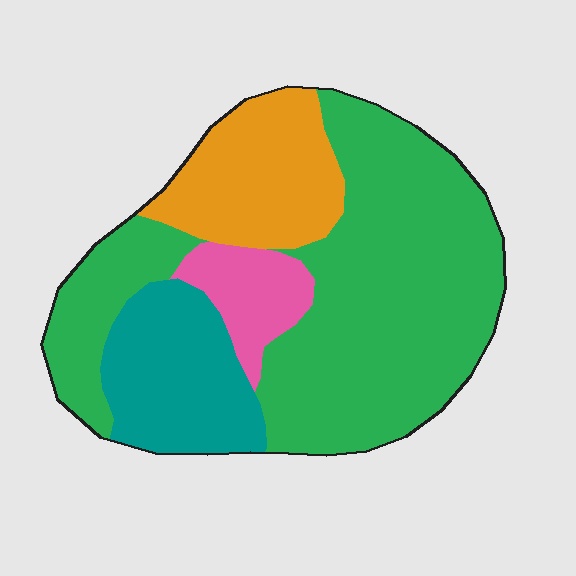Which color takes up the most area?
Green, at roughly 55%.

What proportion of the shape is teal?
Teal takes up about one sixth (1/6) of the shape.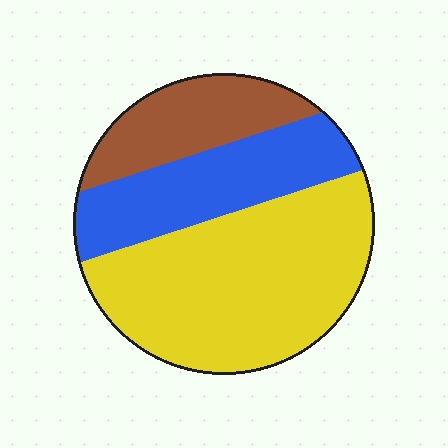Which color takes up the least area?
Brown, at roughly 20%.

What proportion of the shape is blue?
Blue takes up between a sixth and a third of the shape.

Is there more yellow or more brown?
Yellow.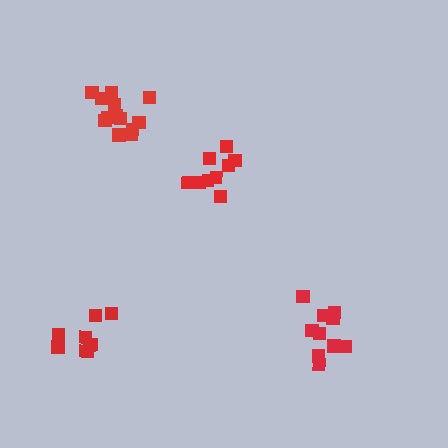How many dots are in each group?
Group 1: 11 dots, Group 2: 13 dots, Group 3: 9 dots, Group 4: 9 dots (42 total).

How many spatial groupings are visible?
There are 4 spatial groupings.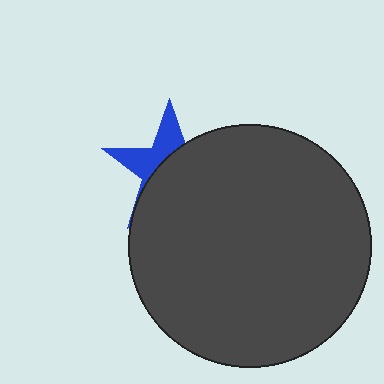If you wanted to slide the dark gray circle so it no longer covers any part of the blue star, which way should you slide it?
Slide it toward the lower-right — that is the most direct way to separate the two shapes.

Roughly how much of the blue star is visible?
A small part of it is visible (roughly 36%).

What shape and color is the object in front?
The object in front is a dark gray circle.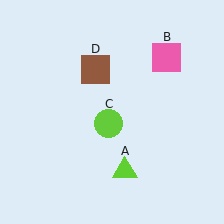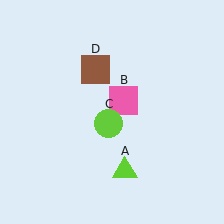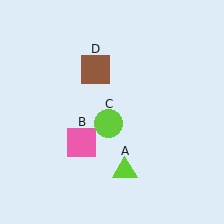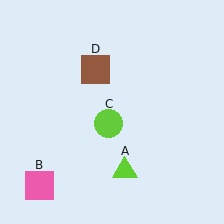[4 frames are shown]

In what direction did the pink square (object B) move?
The pink square (object B) moved down and to the left.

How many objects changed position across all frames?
1 object changed position: pink square (object B).